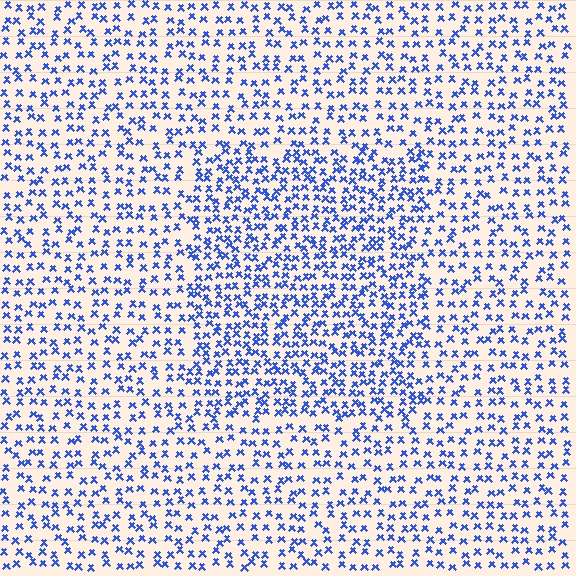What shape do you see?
I see a rectangle.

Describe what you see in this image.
The image contains small blue elements arranged at two different densities. A rectangle-shaped region is visible where the elements are more densely packed than the surrounding area.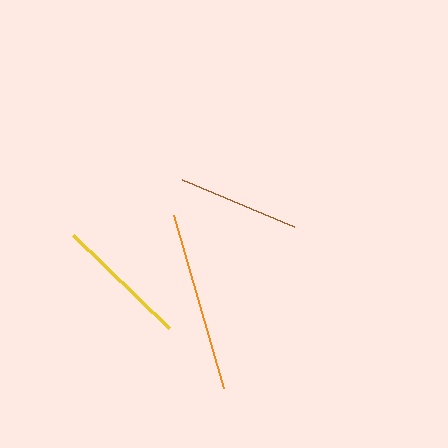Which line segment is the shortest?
The brown line is the shortest at approximately 122 pixels.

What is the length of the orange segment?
The orange segment is approximately 180 pixels long.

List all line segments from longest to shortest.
From longest to shortest: orange, yellow, brown.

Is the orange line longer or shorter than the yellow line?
The orange line is longer than the yellow line.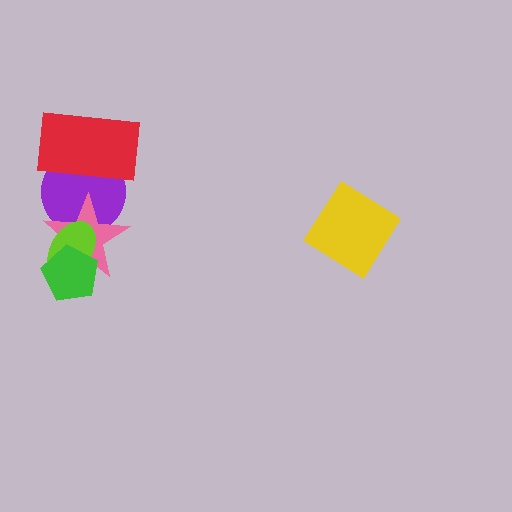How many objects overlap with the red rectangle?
1 object overlaps with the red rectangle.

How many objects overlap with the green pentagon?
2 objects overlap with the green pentagon.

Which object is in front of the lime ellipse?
The green pentagon is in front of the lime ellipse.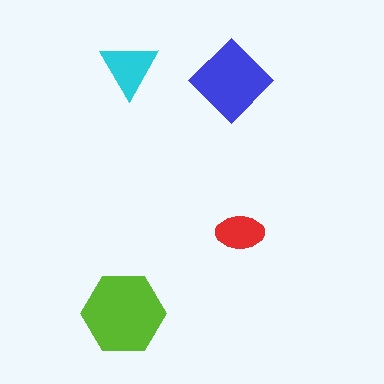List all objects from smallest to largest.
The red ellipse, the cyan triangle, the blue diamond, the lime hexagon.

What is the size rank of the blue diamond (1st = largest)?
2nd.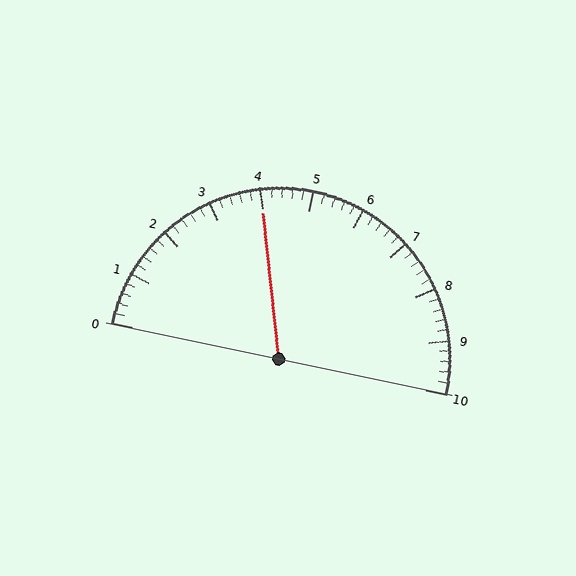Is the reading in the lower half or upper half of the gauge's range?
The reading is in the lower half of the range (0 to 10).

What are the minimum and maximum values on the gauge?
The gauge ranges from 0 to 10.